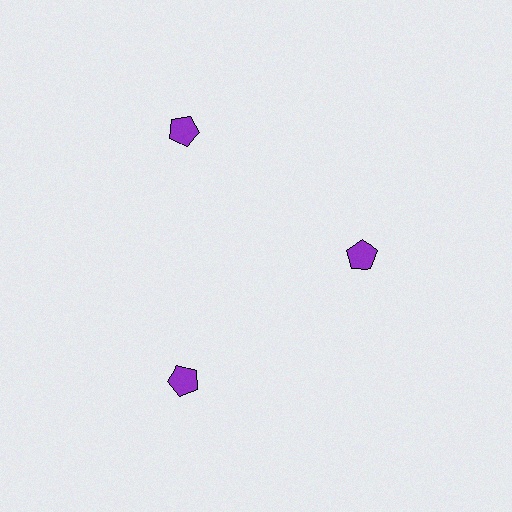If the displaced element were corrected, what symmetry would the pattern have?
It would have 3-fold rotational symmetry — the pattern would map onto itself every 120 degrees.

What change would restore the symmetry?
The symmetry would be restored by moving it outward, back onto the ring so that all 3 pentagons sit at equal angles and equal distance from the center.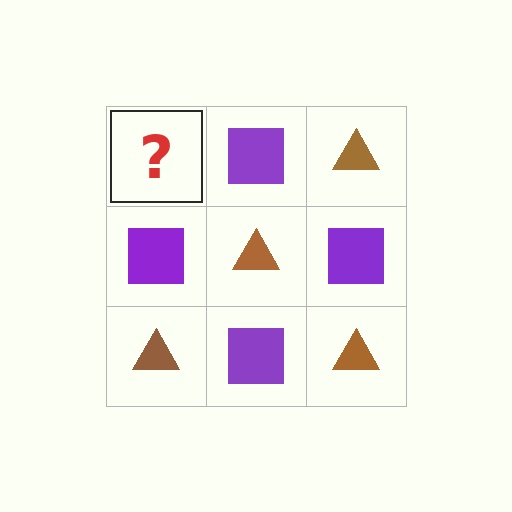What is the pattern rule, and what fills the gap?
The rule is that it alternates brown triangle and purple square in a checkerboard pattern. The gap should be filled with a brown triangle.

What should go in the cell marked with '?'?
The missing cell should contain a brown triangle.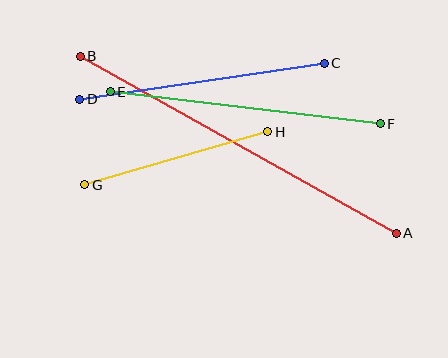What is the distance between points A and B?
The distance is approximately 362 pixels.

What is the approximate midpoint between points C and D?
The midpoint is at approximately (202, 81) pixels.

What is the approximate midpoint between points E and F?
The midpoint is at approximately (245, 108) pixels.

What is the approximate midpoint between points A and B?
The midpoint is at approximately (238, 145) pixels.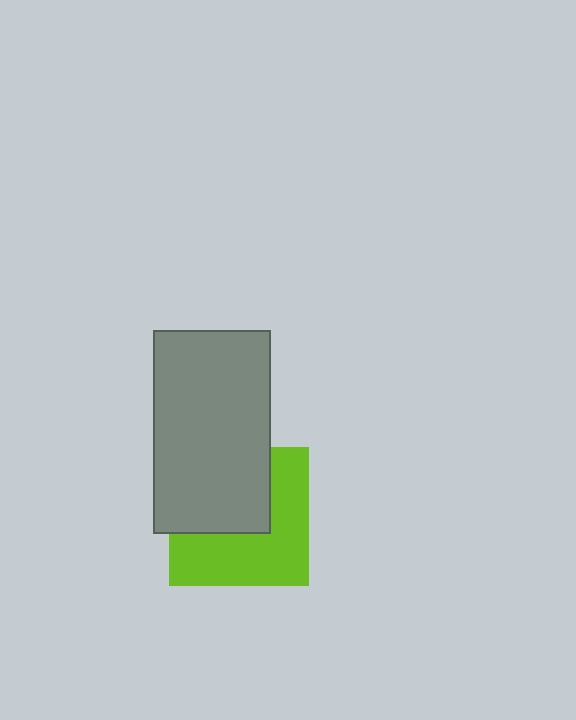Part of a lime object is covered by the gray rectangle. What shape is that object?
It is a square.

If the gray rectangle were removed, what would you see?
You would see the complete lime square.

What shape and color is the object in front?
The object in front is a gray rectangle.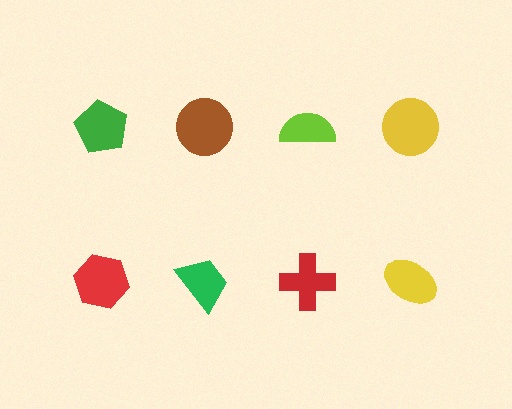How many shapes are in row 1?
4 shapes.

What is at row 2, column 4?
A yellow ellipse.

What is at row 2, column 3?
A red cross.